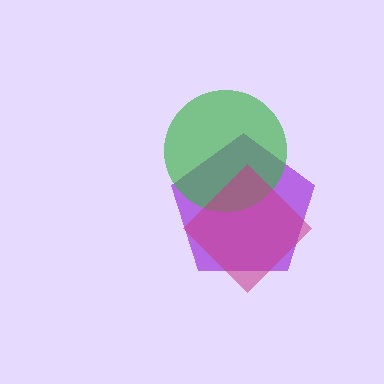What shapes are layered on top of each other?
The layered shapes are: a purple pentagon, a green circle, a magenta diamond.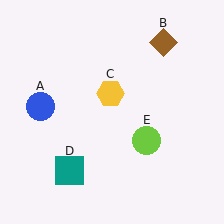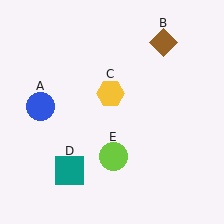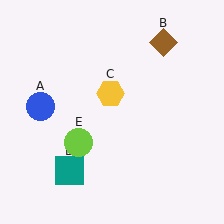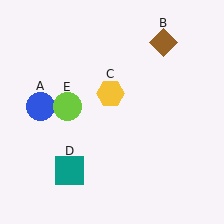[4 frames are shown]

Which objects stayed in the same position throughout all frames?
Blue circle (object A) and brown diamond (object B) and yellow hexagon (object C) and teal square (object D) remained stationary.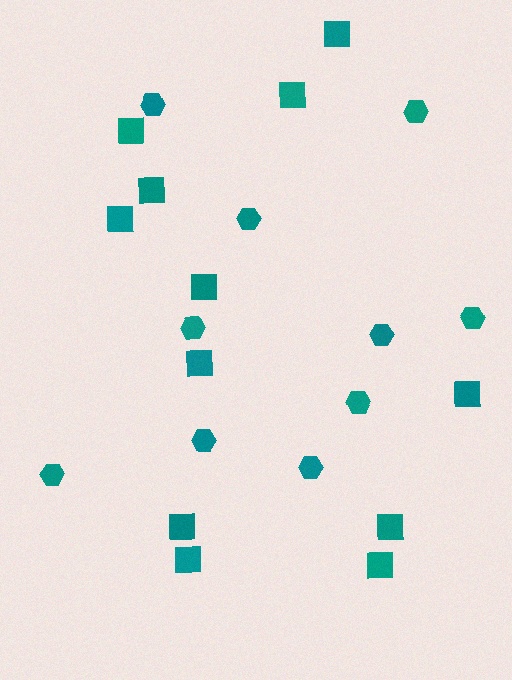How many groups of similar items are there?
There are 2 groups: one group of hexagons (10) and one group of squares (12).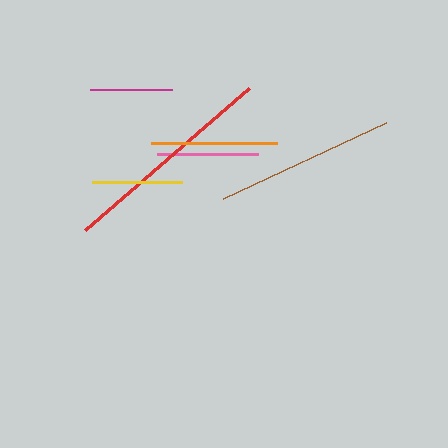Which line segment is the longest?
The red line is the longest at approximately 216 pixels.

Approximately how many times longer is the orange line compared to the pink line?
The orange line is approximately 1.2 times the length of the pink line.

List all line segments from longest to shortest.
From longest to shortest: red, brown, orange, pink, yellow, magenta.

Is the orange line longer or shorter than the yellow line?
The orange line is longer than the yellow line.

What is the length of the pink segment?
The pink segment is approximately 101 pixels long.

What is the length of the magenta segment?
The magenta segment is approximately 82 pixels long.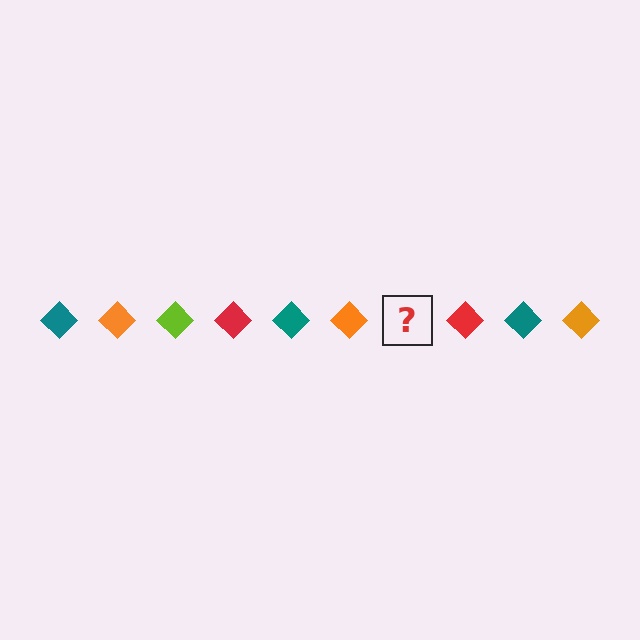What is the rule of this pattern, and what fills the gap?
The rule is that the pattern cycles through teal, orange, lime, red diamonds. The gap should be filled with a lime diamond.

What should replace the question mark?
The question mark should be replaced with a lime diamond.